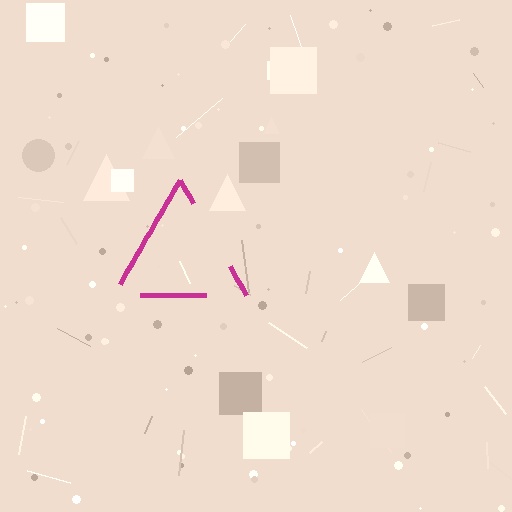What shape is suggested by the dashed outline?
The dashed outline suggests a triangle.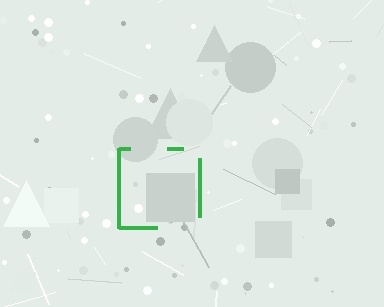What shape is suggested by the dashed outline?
The dashed outline suggests a square.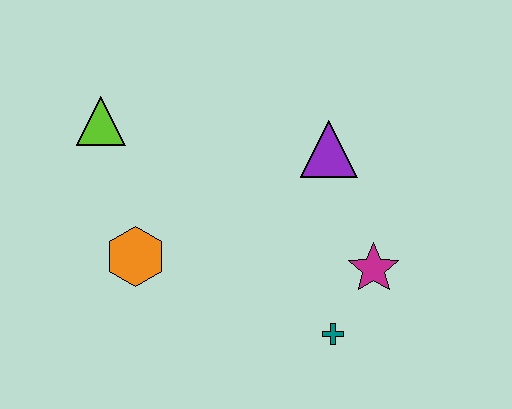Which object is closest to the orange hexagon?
The lime triangle is closest to the orange hexagon.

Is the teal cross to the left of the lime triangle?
No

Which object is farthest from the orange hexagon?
The magenta star is farthest from the orange hexagon.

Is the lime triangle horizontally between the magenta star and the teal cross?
No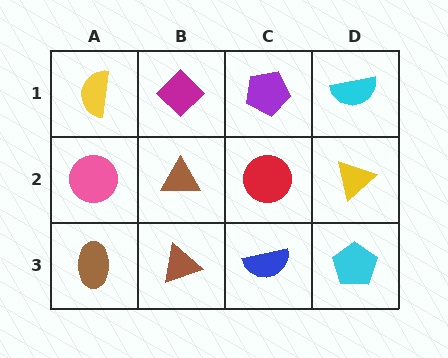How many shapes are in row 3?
4 shapes.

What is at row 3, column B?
A brown triangle.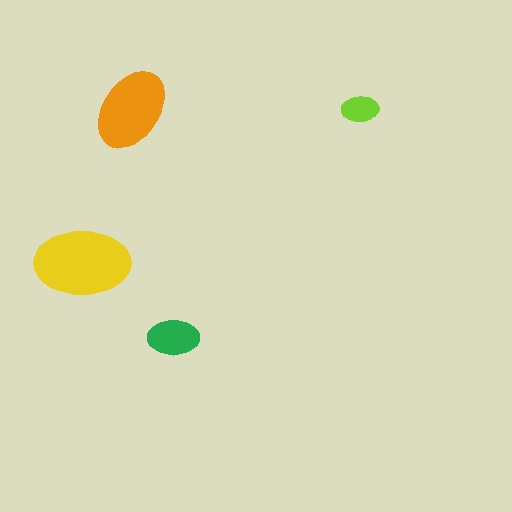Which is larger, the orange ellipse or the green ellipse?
The orange one.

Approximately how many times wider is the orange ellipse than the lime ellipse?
About 2 times wider.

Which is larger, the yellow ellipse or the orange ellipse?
The yellow one.